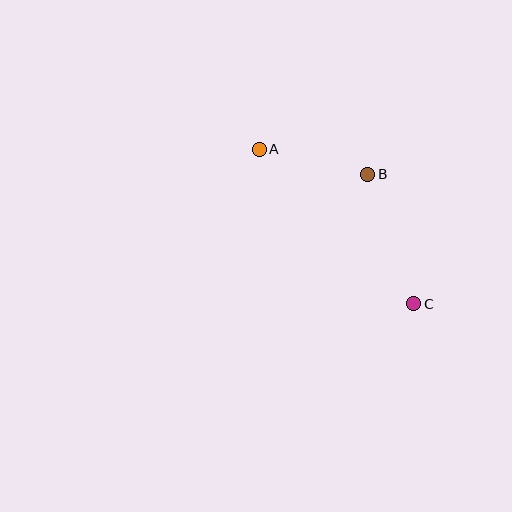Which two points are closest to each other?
Points A and B are closest to each other.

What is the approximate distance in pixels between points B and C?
The distance between B and C is approximately 138 pixels.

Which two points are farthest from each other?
Points A and C are farthest from each other.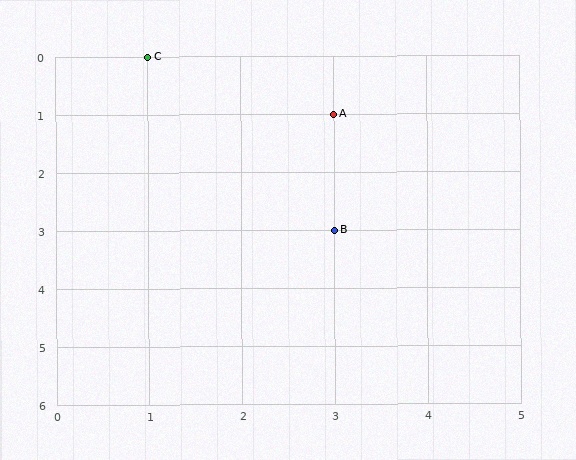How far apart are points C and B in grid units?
Points C and B are 2 columns and 3 rows apart (about 3.6 grid units diagonally).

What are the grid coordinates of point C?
Point C is at grid coordinates (1, 0).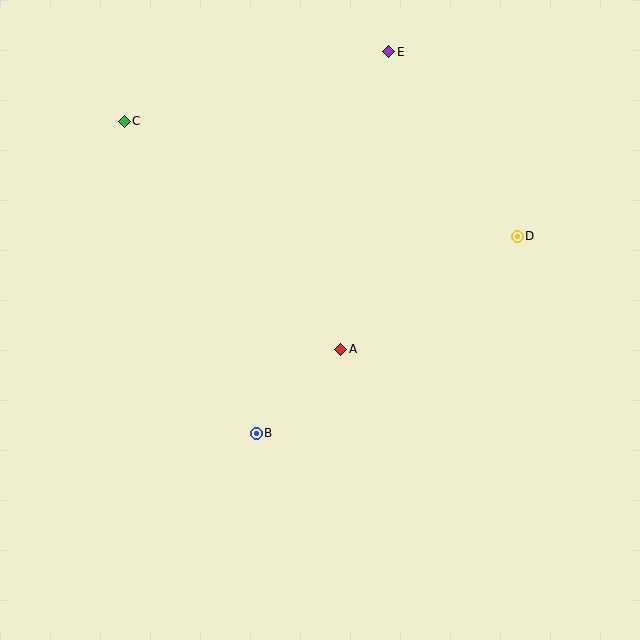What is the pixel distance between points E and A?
The distance between E and A is 301 pixels.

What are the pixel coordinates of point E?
Point E is at (389, 52).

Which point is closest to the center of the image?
Point A at (341, 349) is closest to the center.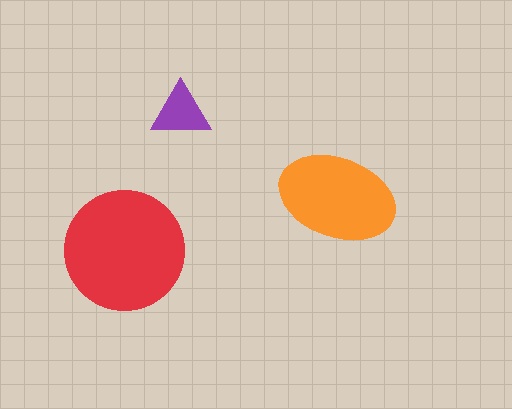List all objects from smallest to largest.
The purple triangle, the orange ellipse, the red circle.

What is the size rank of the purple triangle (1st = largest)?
3rd.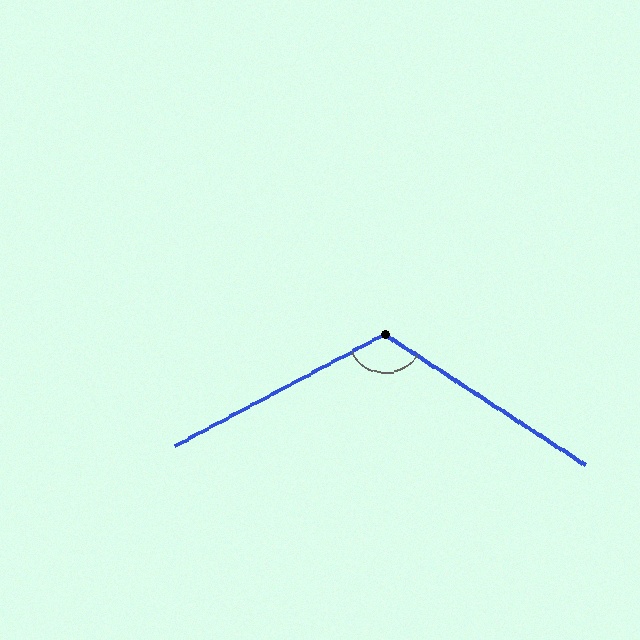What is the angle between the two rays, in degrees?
Approximately 119 degrees.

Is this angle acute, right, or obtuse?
It is obtuse.